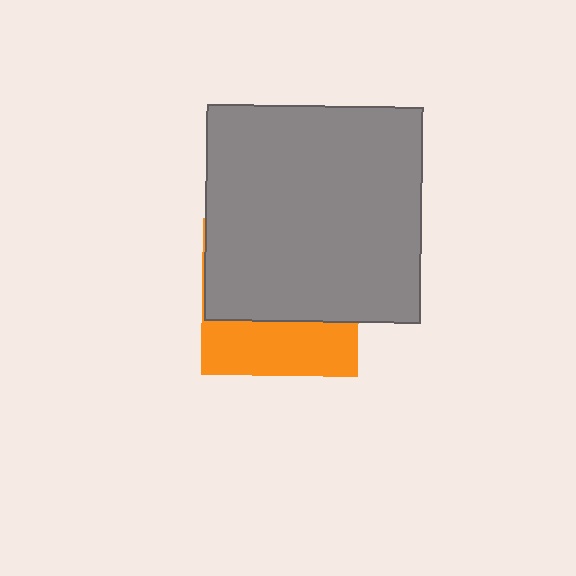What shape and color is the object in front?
The object in front is a gray square.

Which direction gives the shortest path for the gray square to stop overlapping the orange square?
Moving up gives the shortest separation.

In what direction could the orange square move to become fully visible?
The orange square could move down. That would shift it out from behind the gray square entirely.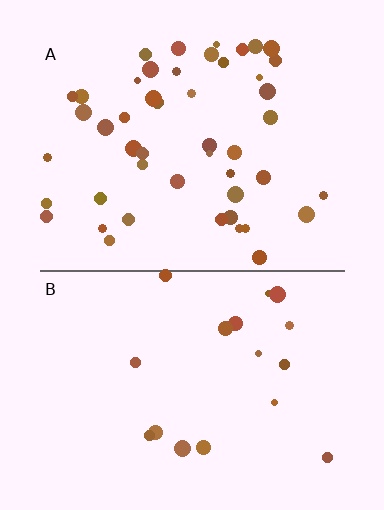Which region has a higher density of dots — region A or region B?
A (the top).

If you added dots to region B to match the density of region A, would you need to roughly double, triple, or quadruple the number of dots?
Approximately triple.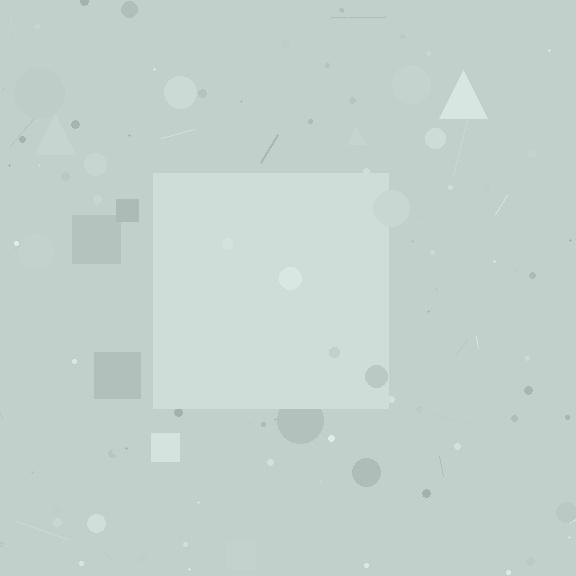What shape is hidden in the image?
A square is hidden in the image.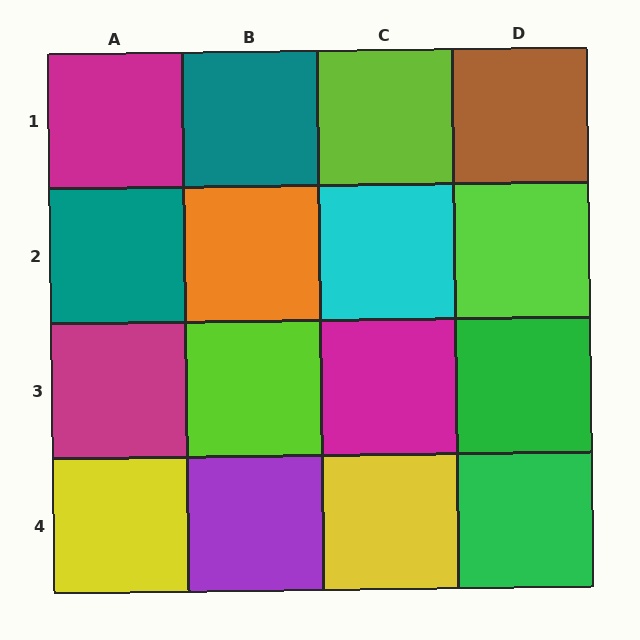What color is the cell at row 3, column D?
Green.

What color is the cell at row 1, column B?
Teal.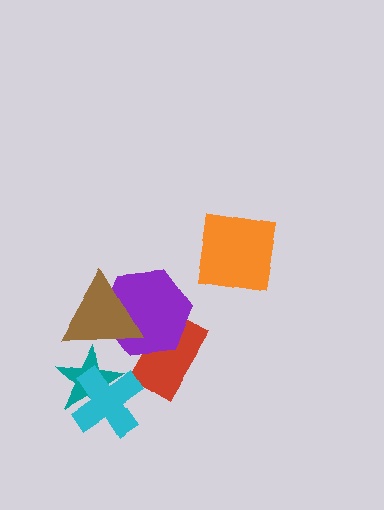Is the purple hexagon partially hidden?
Yes, it is partially covered by another shape.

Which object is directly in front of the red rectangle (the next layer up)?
The purple hexagon is directly in front of the red rectangle.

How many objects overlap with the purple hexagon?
2 objects overlap with the purple hexagon.